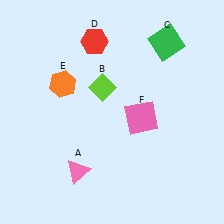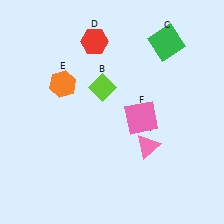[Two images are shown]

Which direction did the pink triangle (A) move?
The pink triangle (A) moved right.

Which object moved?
The pink triangle (A) moved right.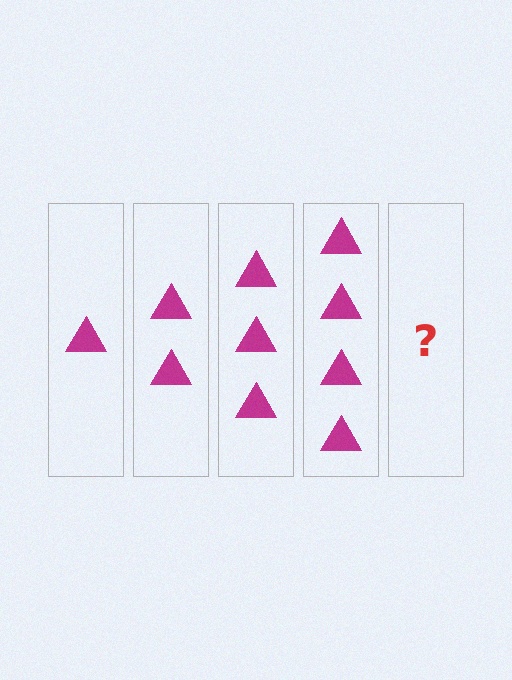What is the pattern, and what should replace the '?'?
The pattern is that each step adds one more triangle. The '?' should be 5 triangles.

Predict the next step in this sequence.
The next step is 5 triangles.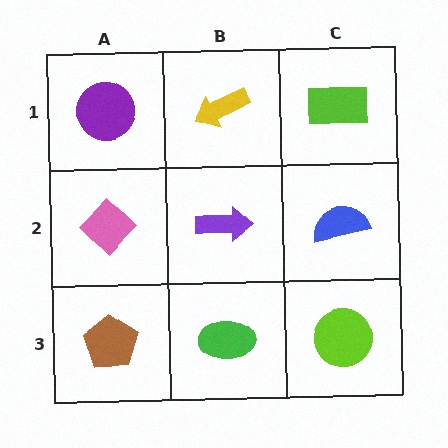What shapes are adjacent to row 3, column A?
A pink diamond (row 2, column A), a green ellipse (row 3, column B).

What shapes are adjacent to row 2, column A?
A purple circle (row 1, column A), a brown pentagon (row 3, column A), a purple arrow (row 2, column B).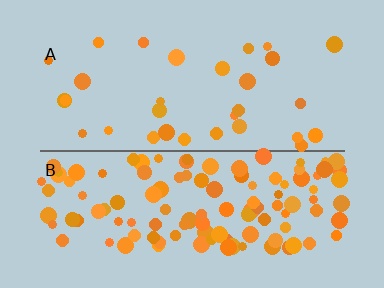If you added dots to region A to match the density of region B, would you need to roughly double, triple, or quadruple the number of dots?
Approximately quadruple.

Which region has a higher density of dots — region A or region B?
B (the bottom).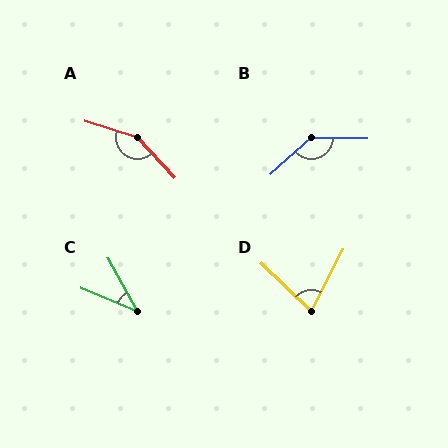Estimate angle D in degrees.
Approximately 73 degrees.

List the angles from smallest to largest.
C (38°), D (73°), B (137°), A (150°).